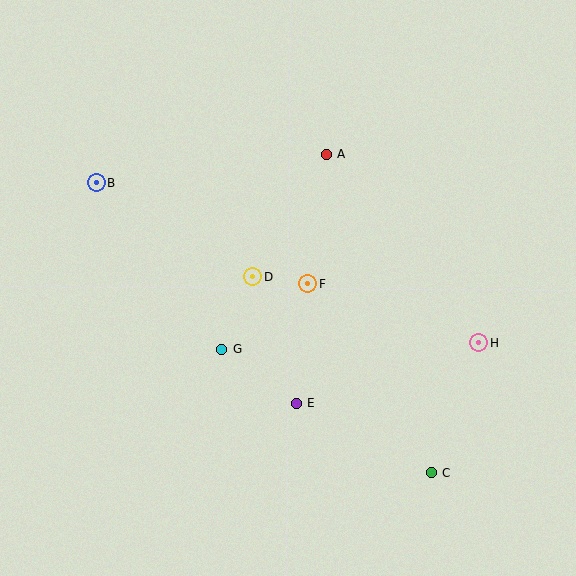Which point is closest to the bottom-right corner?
Point C is closest to the bottom-right corner.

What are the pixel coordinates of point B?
Point B is at (96, 182).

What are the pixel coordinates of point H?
Point H is at (478, 343).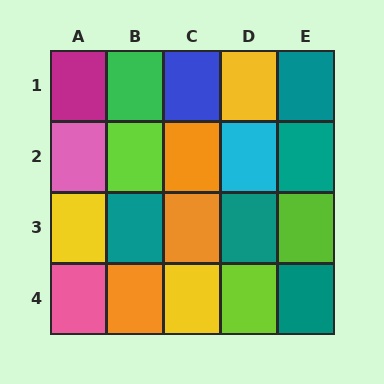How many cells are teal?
5 cells are teal.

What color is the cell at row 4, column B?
Orange.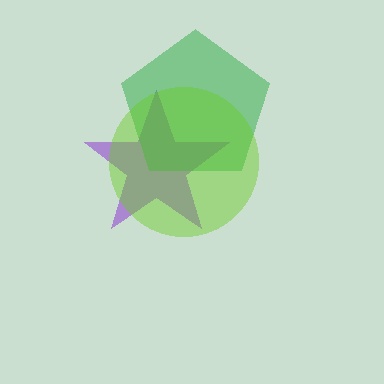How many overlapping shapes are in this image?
There are 3 overlapping shapes in the image.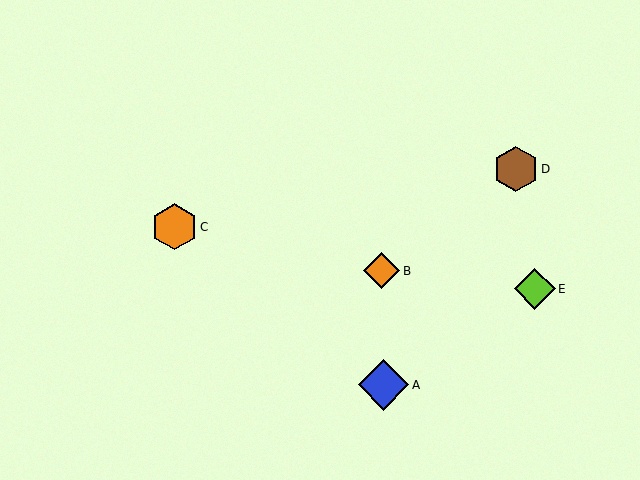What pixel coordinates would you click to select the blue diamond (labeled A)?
Click at (383, 385) to select the blue diamond A.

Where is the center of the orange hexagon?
The center of the orange hexagon is at (175, 227).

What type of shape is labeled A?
Shape A is a blue diamond.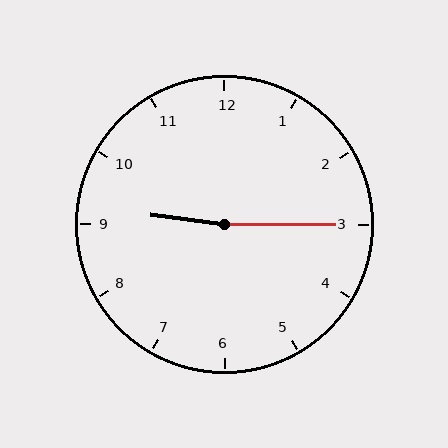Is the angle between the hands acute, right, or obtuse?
It is obtuse.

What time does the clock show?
9:15.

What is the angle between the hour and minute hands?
Approximately 172 degrees.